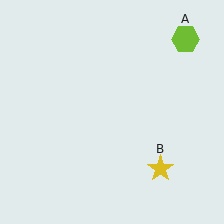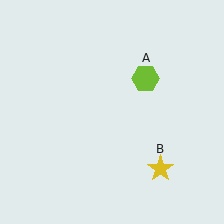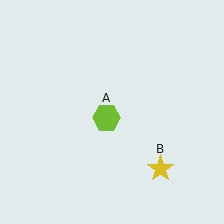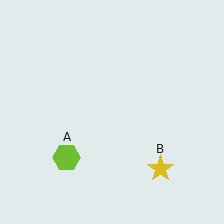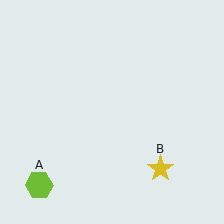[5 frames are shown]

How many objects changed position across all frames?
1 object changed position: lime hexagon (object A).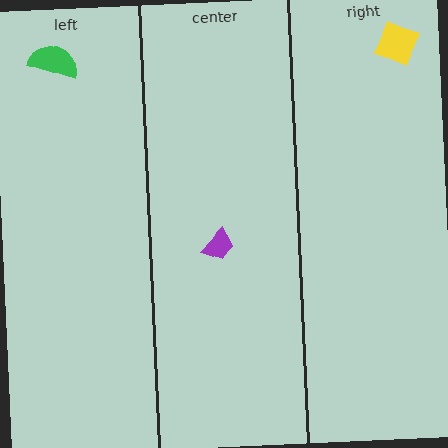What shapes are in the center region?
The purple trapezoid.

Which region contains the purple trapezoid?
The center region.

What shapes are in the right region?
The yellow square.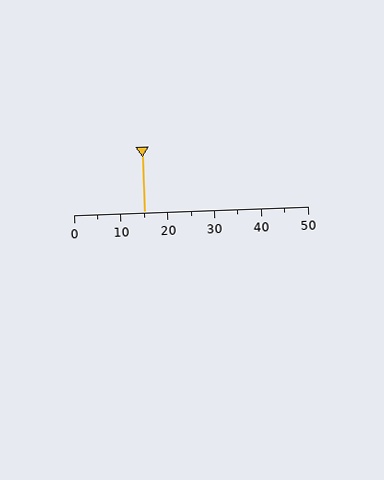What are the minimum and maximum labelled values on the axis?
The axis runs from 0 to 50.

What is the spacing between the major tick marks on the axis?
The major ticks are spaced 10 apart.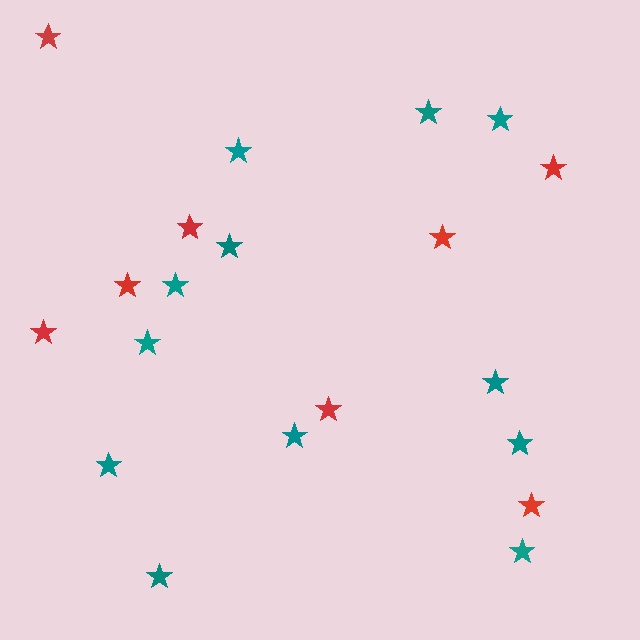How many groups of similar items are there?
There are 2 groups: one group of red stars (8) and one group of teal stars (12).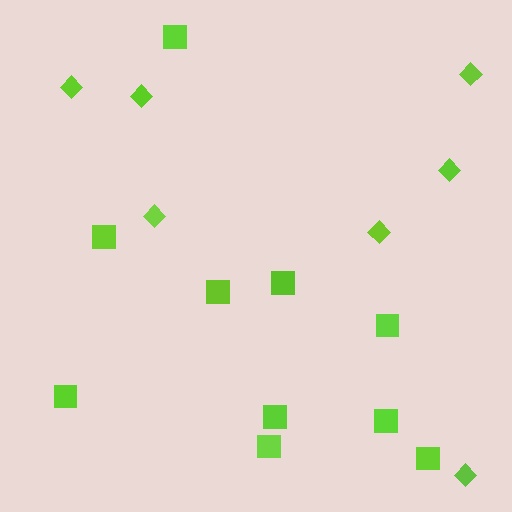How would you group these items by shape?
There are 2 groups: one group of squares (10) and one group of diamonds (7).